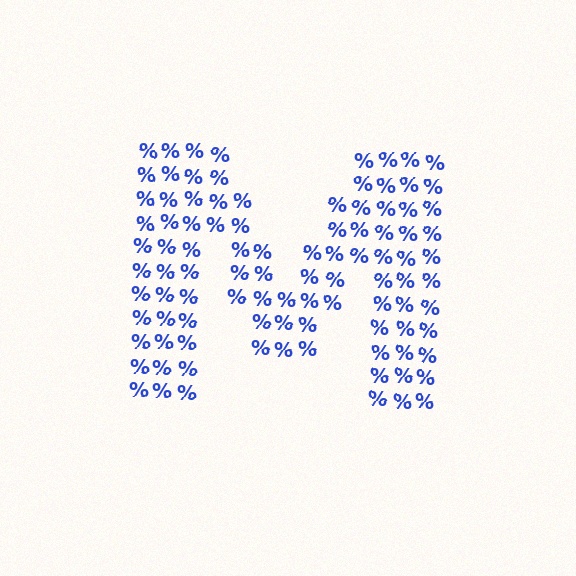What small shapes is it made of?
It is made of small percent signs.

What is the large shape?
The large shape is the letter M.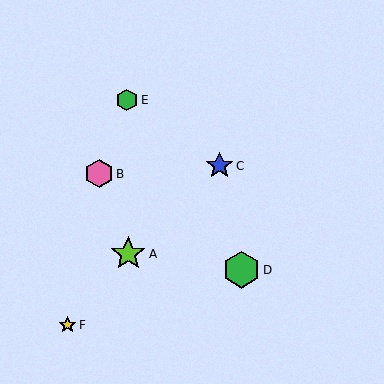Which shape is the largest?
The green hexagon (labeled D) is the largest.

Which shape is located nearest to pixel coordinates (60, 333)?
The yellow star (labeled F) at (68, 325) is nearest to that location.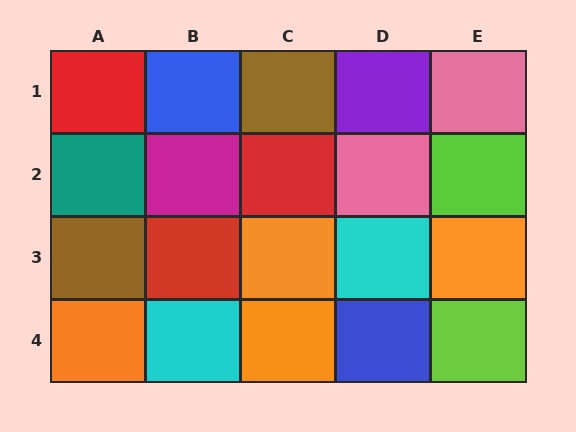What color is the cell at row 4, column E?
Lime.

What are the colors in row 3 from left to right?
Brown, red, orange, cyan, orange.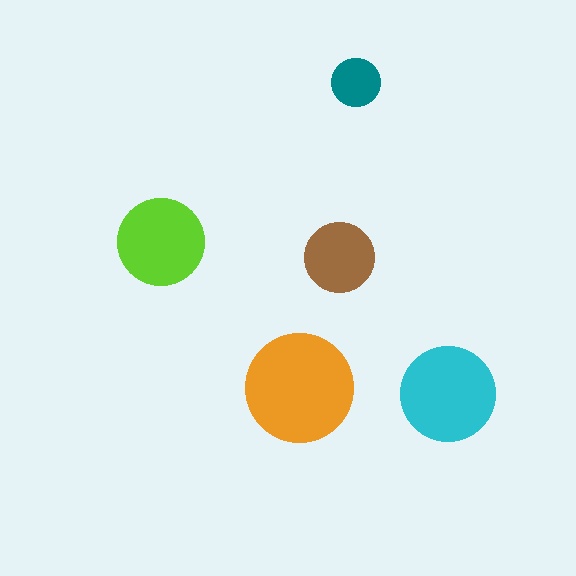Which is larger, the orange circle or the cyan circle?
The orange one.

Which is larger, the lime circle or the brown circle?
The lime one.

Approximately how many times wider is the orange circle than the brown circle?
About 1.5 times wider.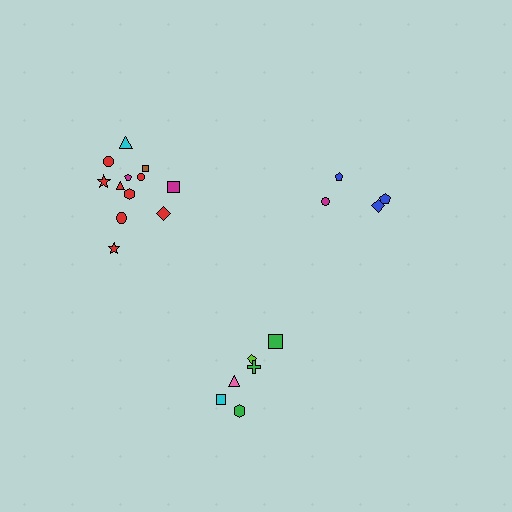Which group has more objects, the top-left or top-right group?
The top-left group.